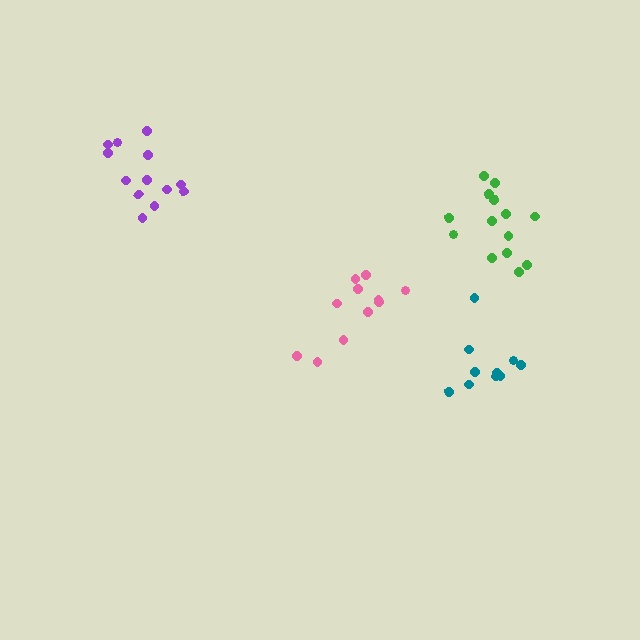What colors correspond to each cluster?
The clusters are colored: teal, pink, green, purple.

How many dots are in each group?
Group 1: 10 dots, Group 2: 11 dots, Group 3: 14 dots, Group 4: 13 dots (48 total).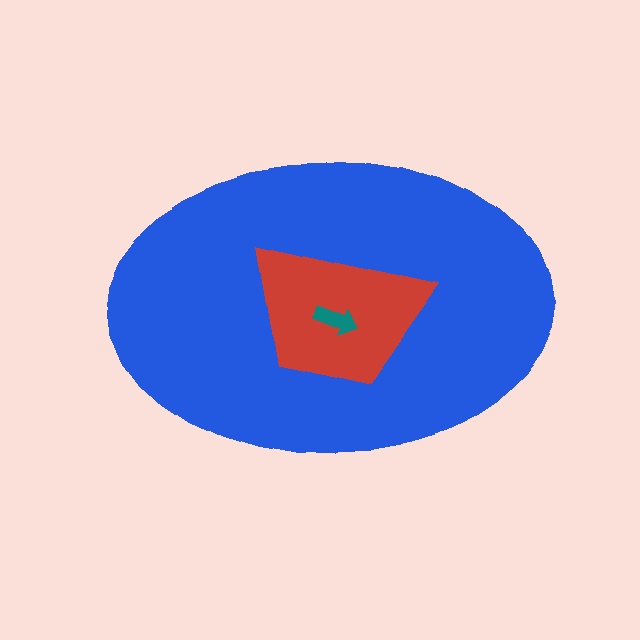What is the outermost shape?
The blue ellipse.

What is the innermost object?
The teal arrow.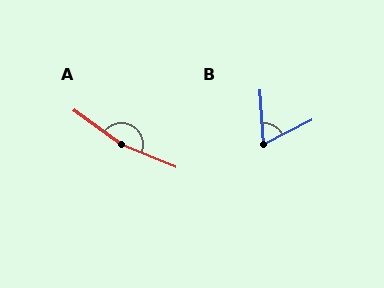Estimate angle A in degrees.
Approximately 167 degrees.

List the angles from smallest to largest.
B (68°), A (167°).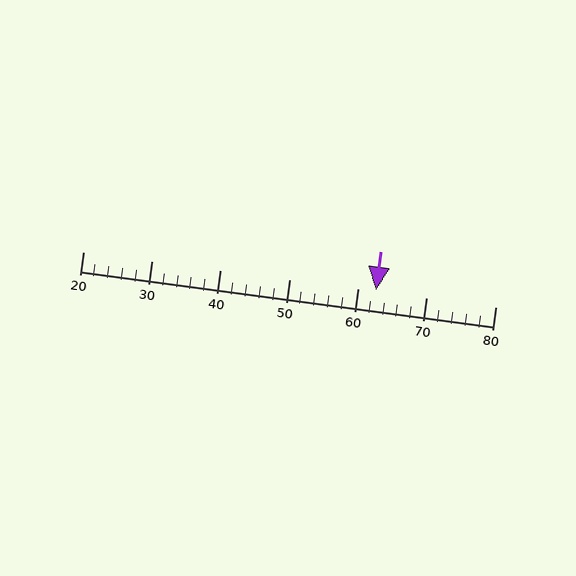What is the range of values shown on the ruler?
The ruler shows values from 20 to 80.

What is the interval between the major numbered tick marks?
The major tick marks are spaced 10 units apart.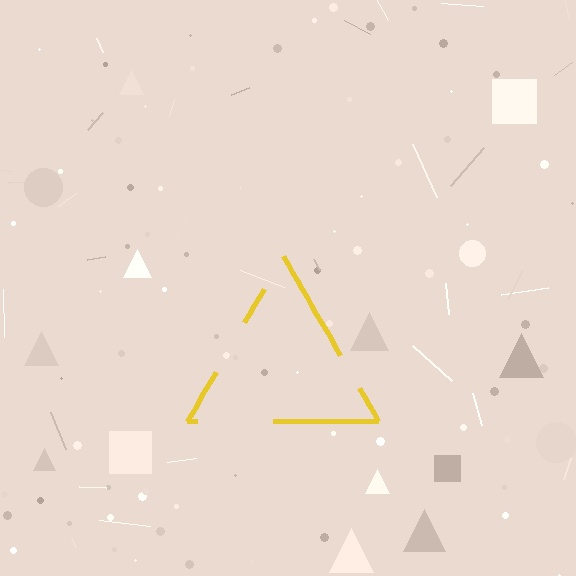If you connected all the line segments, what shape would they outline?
They would outline a triangle.